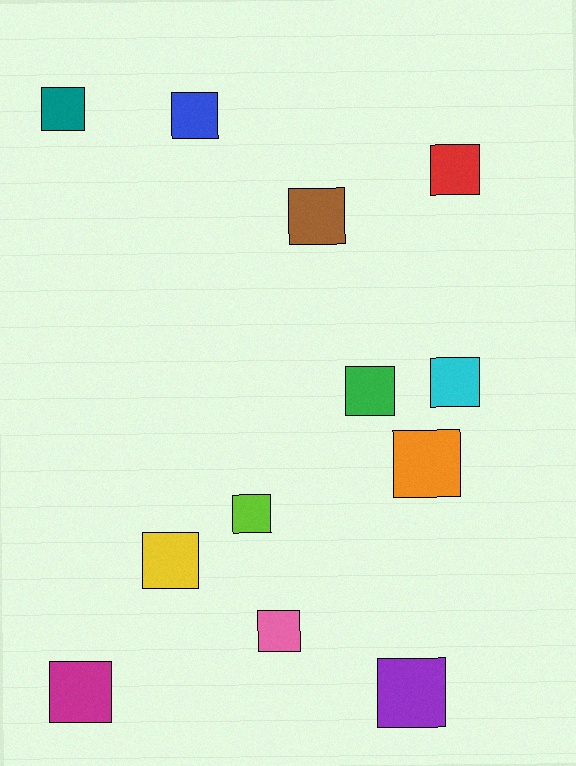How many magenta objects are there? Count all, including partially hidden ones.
There is 1 magenta object.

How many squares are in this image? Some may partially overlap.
There are 12 squares.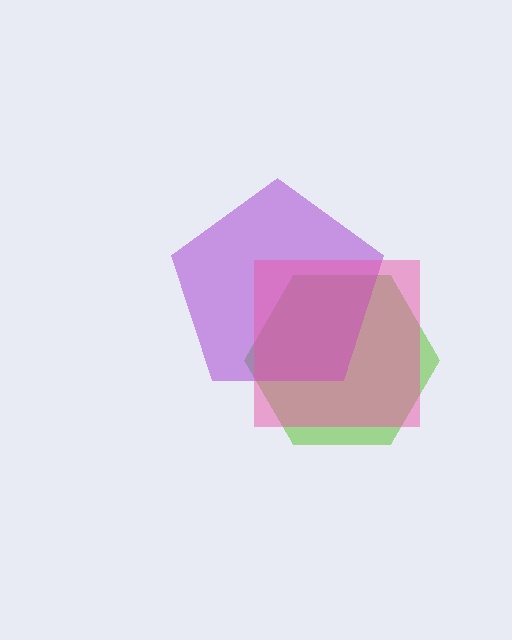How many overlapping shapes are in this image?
There are 3 overlapping shapes in the image.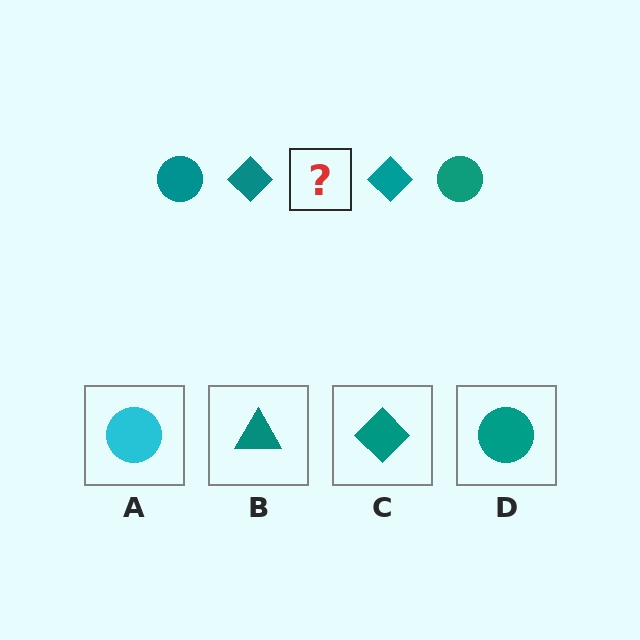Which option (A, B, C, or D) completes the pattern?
D.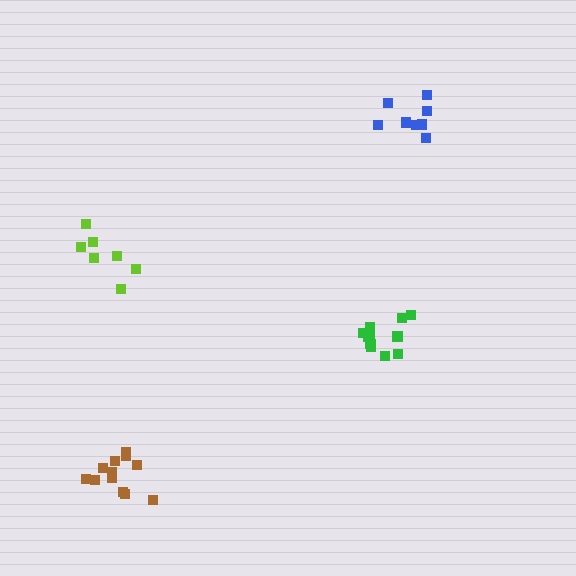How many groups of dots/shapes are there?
There are 4 groups.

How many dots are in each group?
Group 1: 7 dots, Group 2: 8 dots, Group 3: 11 dots, Group 4: 12 dots (38 total).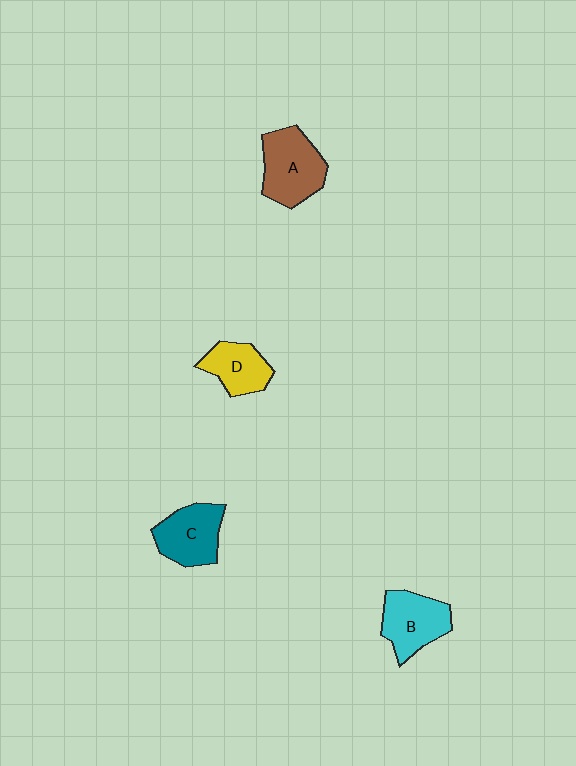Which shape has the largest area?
Shape A (brown).